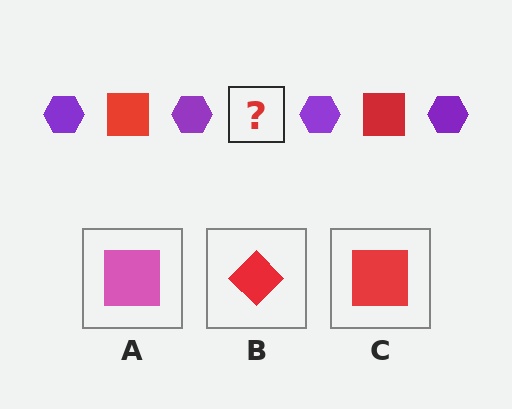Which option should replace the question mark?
Option C.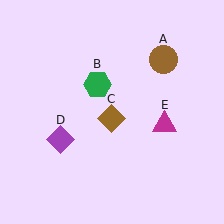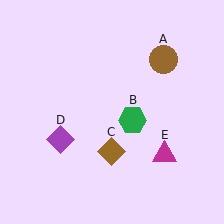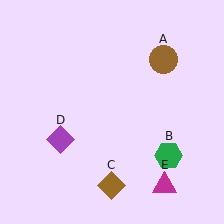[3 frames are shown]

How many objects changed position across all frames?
3 objects changed position: green hexagon (object B), brown diamond (object C), magenta triangle (object E).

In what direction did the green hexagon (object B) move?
The green hexagon (object B) moved down and to the right.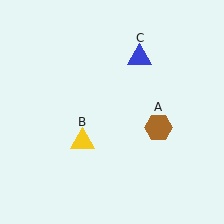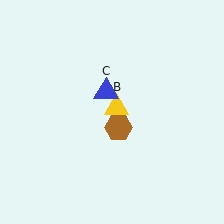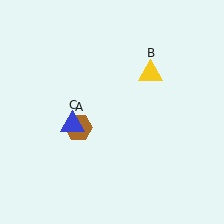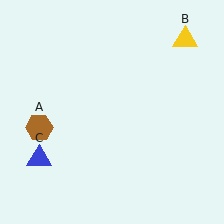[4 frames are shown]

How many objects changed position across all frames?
3 objects changed position: brown hexagon (object A), yellow triangle (object B), blue triangle (object C).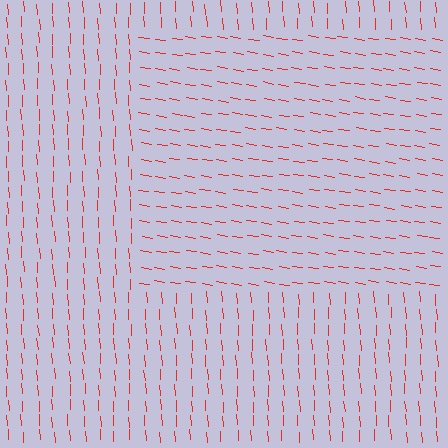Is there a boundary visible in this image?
Yes, there is a texture boundary formed by a change in line orientation.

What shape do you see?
I see a rectangle.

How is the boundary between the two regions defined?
The boundary is defined purely by a change in line orientation (approximately 78 degrees difference). All lines are the same color and thickness.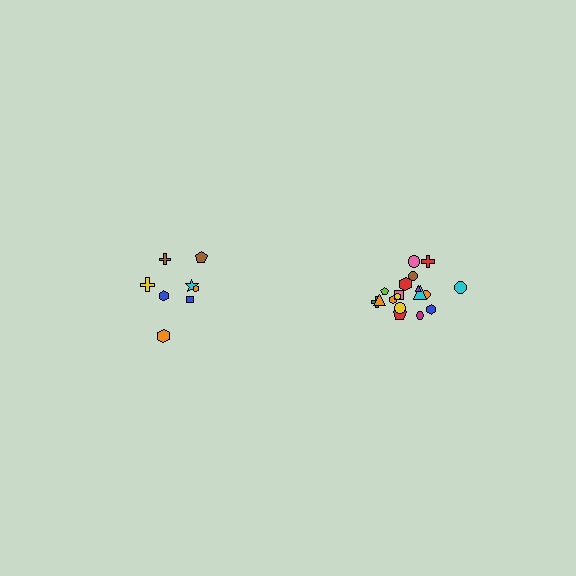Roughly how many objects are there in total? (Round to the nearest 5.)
Roughly 25 objects in total.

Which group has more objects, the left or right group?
The right group.